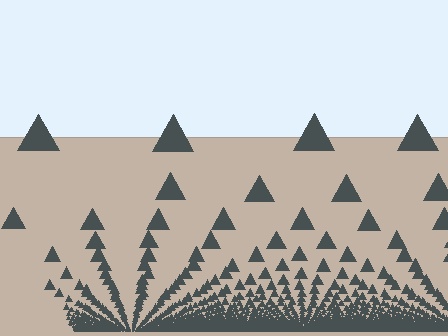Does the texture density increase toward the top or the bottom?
Density increases toward the bottom.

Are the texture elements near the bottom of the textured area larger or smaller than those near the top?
Smaller. The gradient is inverted — elements near the bottom are smaller and denser.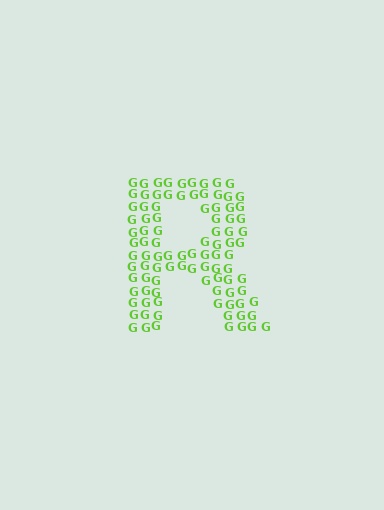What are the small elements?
The small elements are letter G's.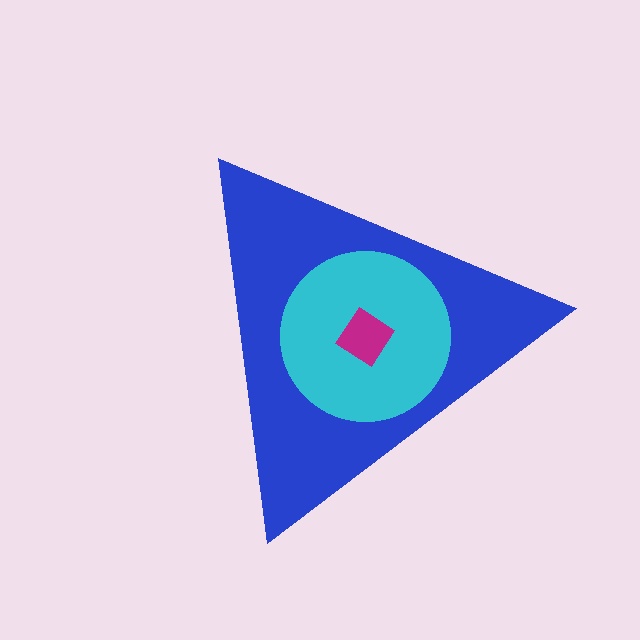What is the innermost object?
The magenta diamond.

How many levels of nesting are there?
3.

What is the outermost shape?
The blue triangle.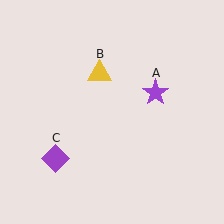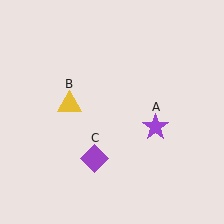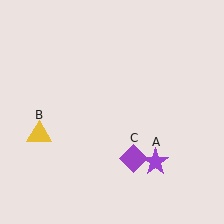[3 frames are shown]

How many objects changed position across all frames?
3 objects changed position: purple star (object A), yellow triangle (object B), purple diamond (object C).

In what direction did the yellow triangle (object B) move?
The yellow triangle (object B) moved down and to the left.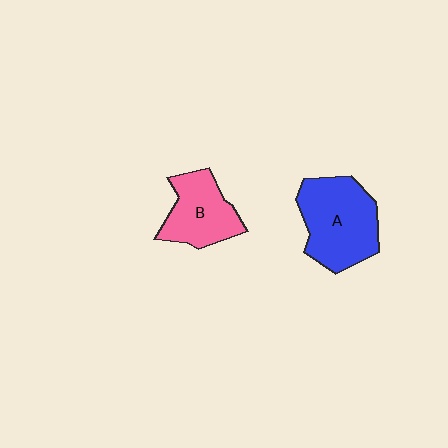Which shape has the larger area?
Shape A (blue).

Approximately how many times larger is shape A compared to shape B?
Approximately 1.4 times.